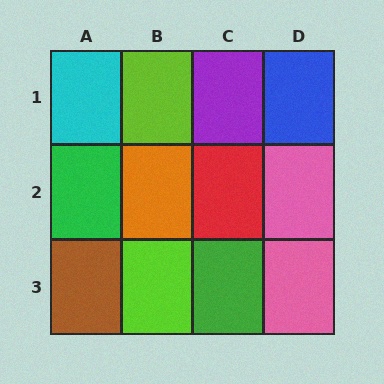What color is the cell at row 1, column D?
Blue.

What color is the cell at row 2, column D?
Pink.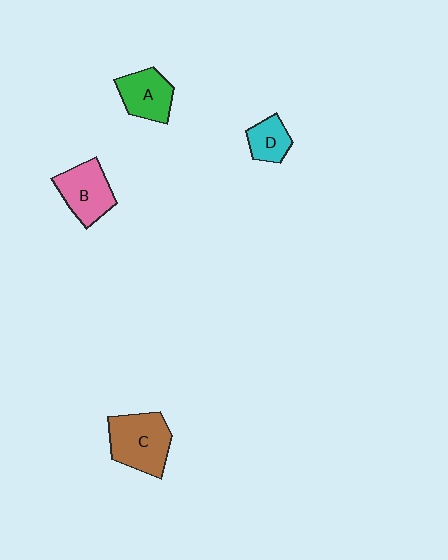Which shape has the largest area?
Shape C (brown).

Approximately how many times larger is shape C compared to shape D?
Approximately 2.0 times.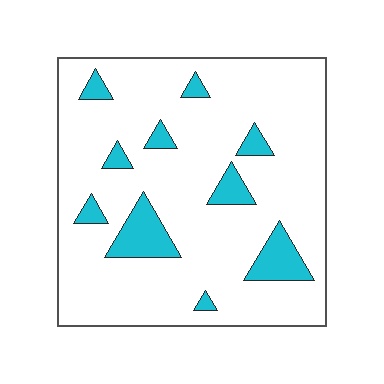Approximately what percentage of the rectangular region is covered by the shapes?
Approximately 15%.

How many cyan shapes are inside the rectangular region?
10.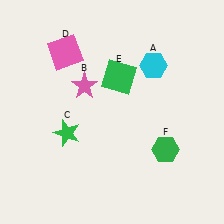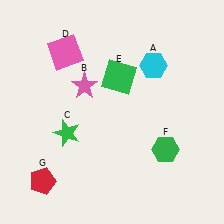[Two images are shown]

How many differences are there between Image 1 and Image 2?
There is 1 difference between the two images.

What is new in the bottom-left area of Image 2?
A red pentagon (G) was added in the bottom-left area of Image 2.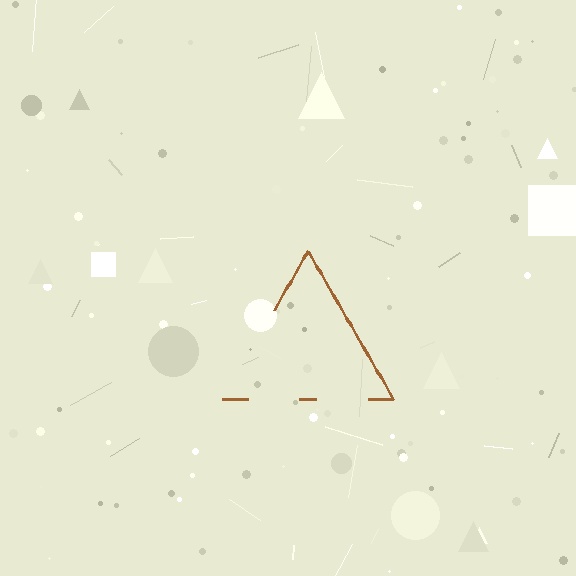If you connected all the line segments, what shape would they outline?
They would outline a triangle.